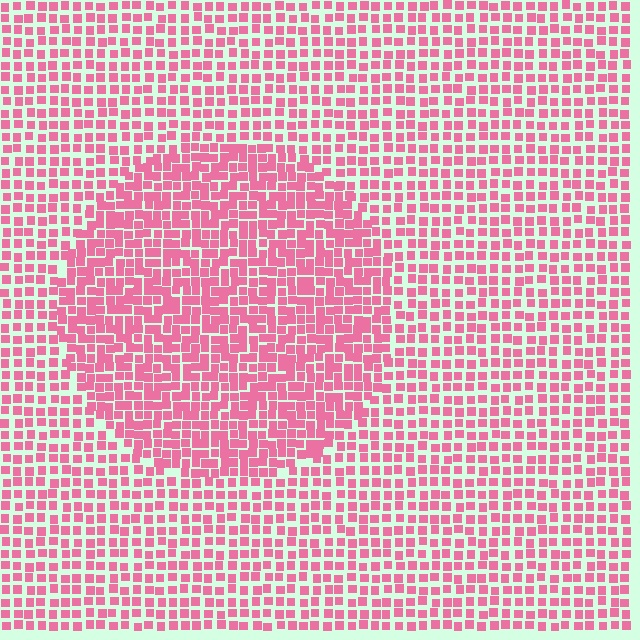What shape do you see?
I see a circle.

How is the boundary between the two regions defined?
The boundary is defined by a change in element density (approximately 1.6x ratio). All elements are the same color, size, and shape.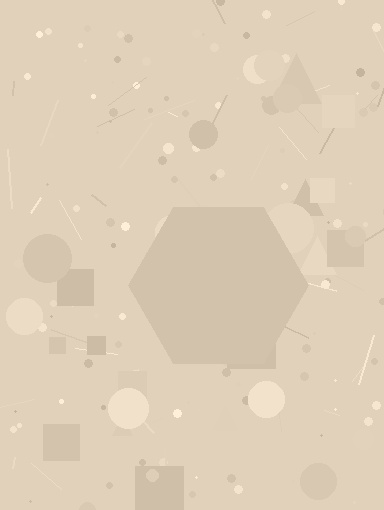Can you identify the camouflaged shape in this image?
The camouflaged shape is a hexagon.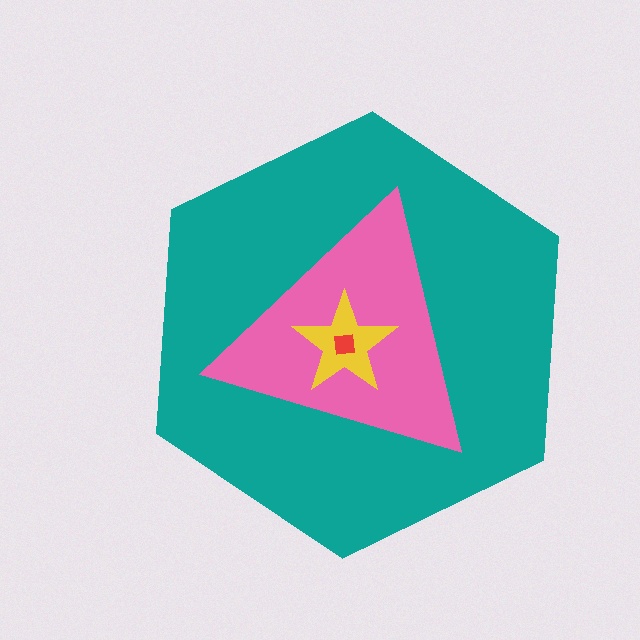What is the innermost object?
The red square.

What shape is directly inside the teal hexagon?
The pink triangle.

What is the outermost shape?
The teal hexagon.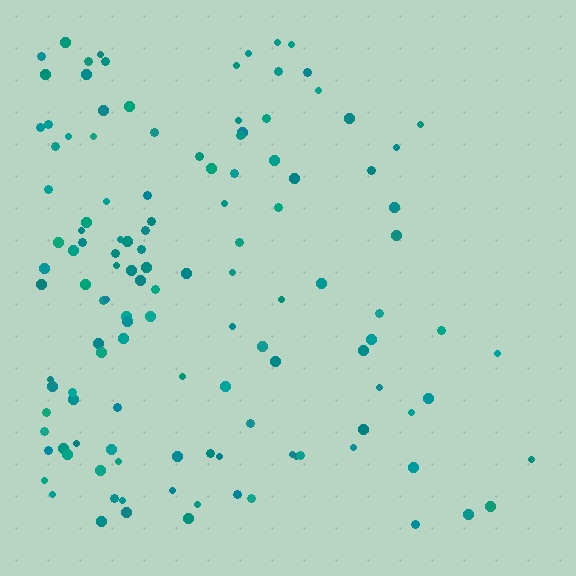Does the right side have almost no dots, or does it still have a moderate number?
Still a moderate number, just noticeably fewer than the left.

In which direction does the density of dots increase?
From right to left, with the left side densest.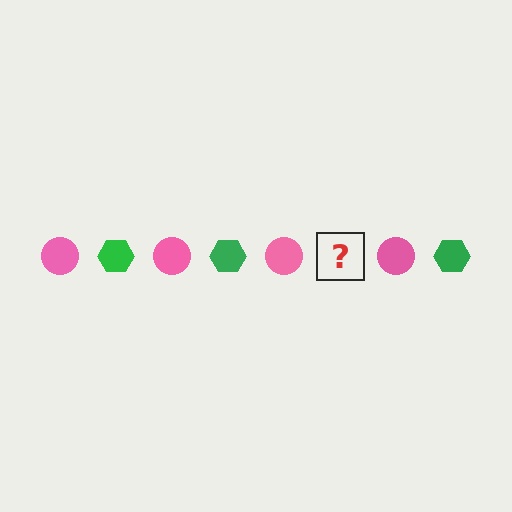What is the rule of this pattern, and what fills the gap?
The rule is that the pattern alternates between pink circle and green hexagon. The gap should be filled with a green hexagon.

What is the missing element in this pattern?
The missing element is a green hexagon.